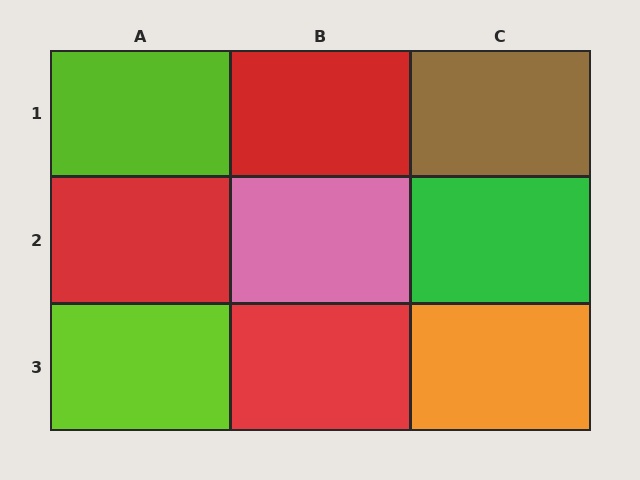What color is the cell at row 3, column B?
Red.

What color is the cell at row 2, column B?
Pink.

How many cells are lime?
2 cells are lime.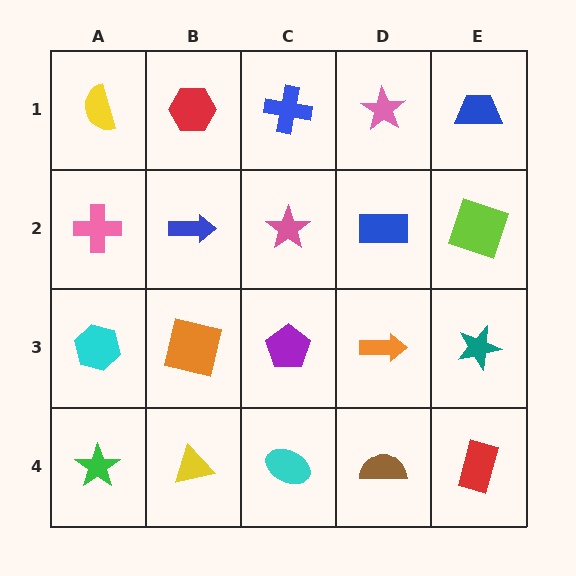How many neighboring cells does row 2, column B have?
4.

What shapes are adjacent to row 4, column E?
A teal star (row 3, column E), a brown semicircle (row 4, column D).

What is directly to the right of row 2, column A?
A blue arrow.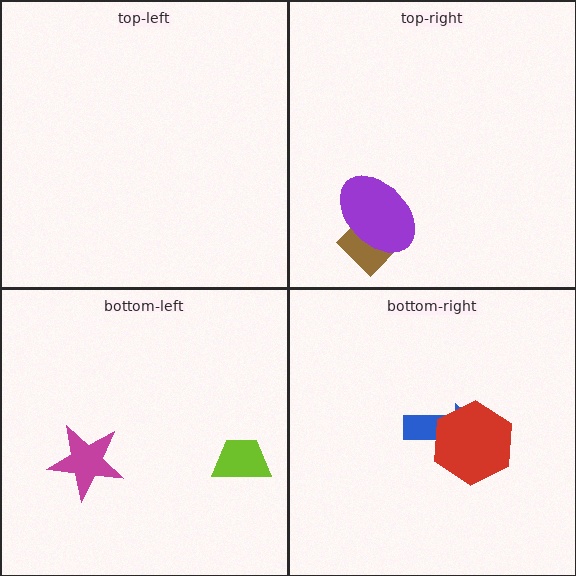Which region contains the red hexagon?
The bottom-right region.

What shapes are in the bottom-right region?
The blue arrow, the red hexagon.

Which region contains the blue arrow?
The bottom-right region.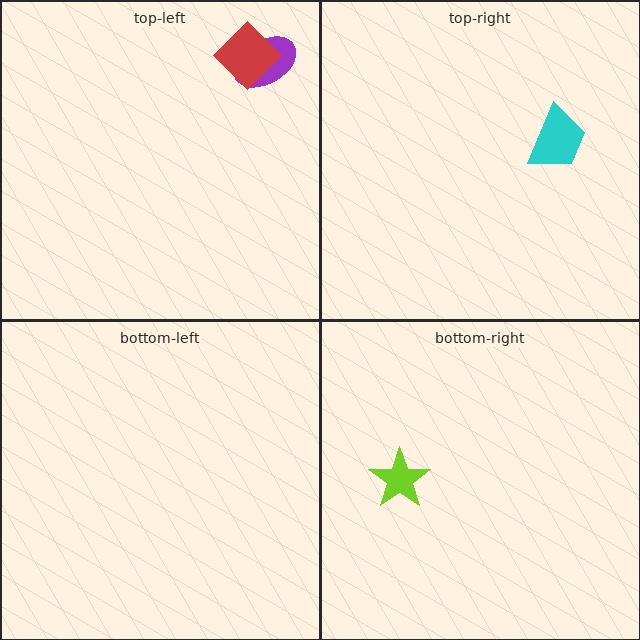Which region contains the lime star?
The bottom-right region.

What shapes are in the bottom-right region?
The lime star.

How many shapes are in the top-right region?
1.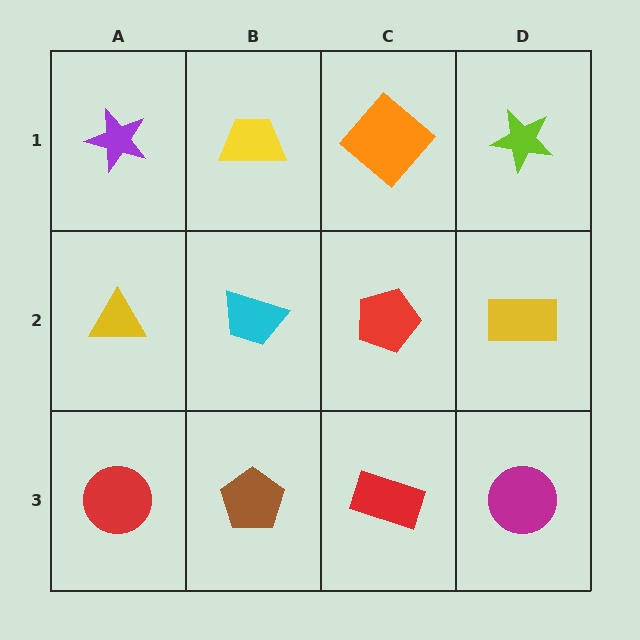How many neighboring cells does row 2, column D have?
3.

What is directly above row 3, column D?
A yellow rectangle.